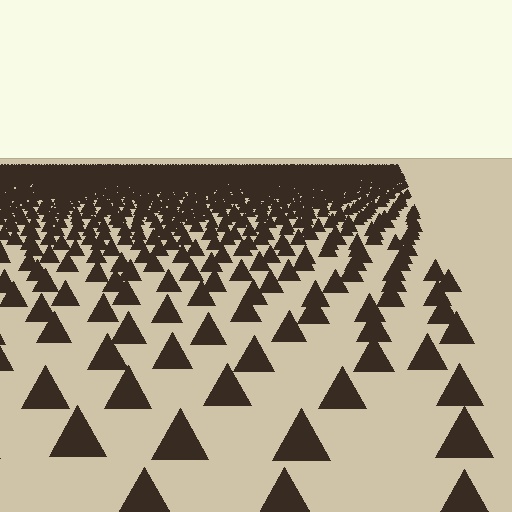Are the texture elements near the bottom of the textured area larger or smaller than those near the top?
Larger. Near the bottom, elements are closer to the viewer and appear at a bigger on-screen size.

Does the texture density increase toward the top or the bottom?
Density increases toward the top.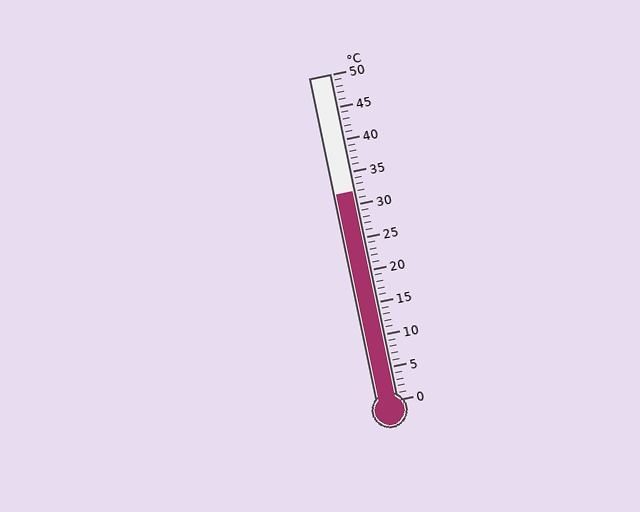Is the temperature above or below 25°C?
The temperature is above 25°C.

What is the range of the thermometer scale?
The thermometer scale ranges from 0°C to 50°C.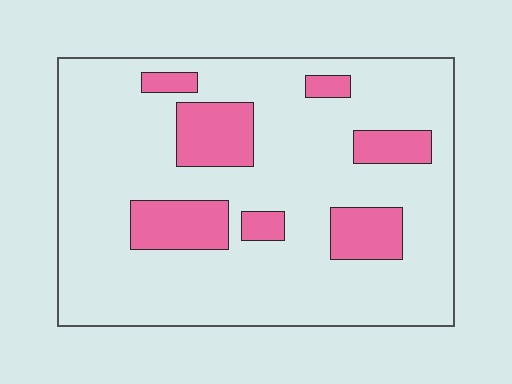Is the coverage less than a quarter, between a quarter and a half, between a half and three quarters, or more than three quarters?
Less than a quarter.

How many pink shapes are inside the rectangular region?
7.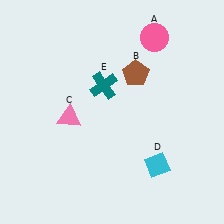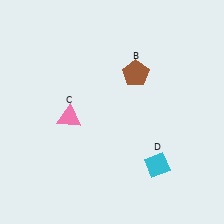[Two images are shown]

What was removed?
The teal cross (E), the pink circle (A) were removed in Image 2.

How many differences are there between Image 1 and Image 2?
There are 2 differences between the two images.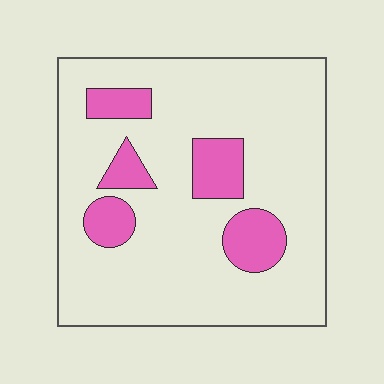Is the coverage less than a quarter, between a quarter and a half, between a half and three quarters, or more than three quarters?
Less than a quarter.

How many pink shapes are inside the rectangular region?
5.